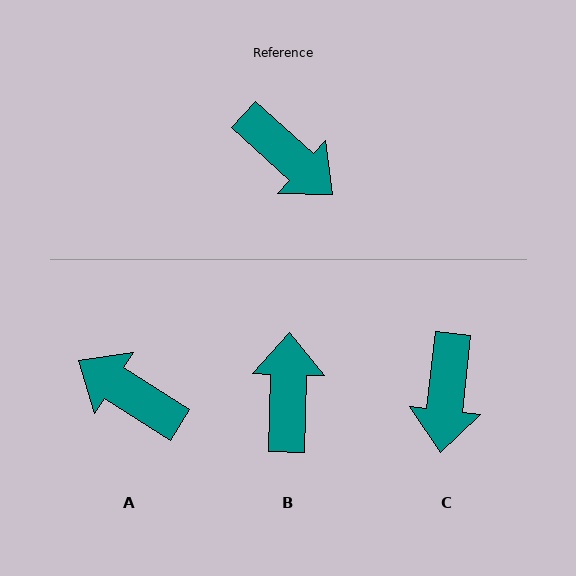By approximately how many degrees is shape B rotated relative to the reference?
Approximately 131 degrees counter-clockwise.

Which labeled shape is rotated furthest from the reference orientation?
A, about 170 degrees away.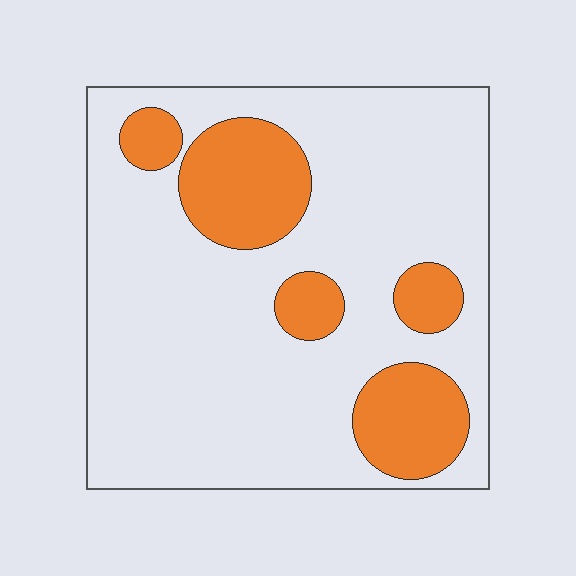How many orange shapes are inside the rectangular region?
5.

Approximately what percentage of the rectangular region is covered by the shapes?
Approximately 20%.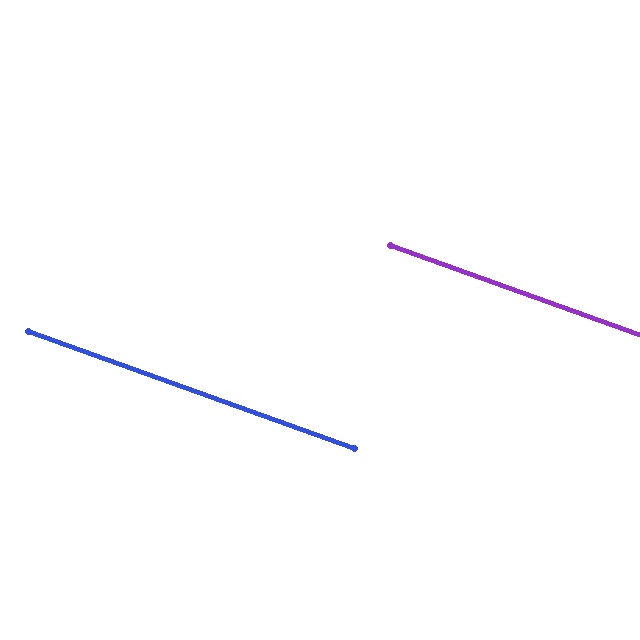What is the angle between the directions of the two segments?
Approximately 0 degrees.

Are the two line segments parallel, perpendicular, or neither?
Parallel — their directions differ by only 0.0°.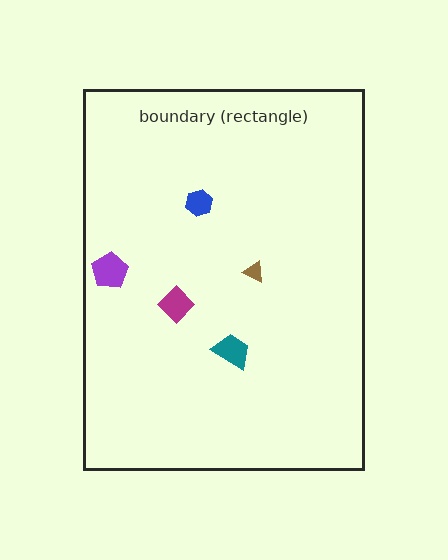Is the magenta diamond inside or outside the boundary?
Inside.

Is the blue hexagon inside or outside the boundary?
Inside.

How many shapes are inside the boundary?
5 inside, 0 outside.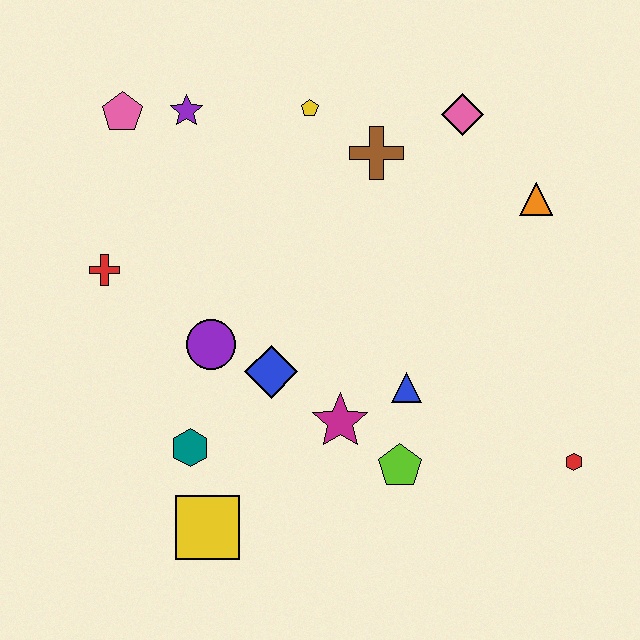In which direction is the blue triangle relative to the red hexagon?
The blue triangle is to the left of the red hexagon.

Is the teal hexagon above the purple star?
No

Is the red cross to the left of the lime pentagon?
Yes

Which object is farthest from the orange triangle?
The yellow square is farthest from the orange triangle.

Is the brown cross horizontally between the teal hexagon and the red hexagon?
Yes